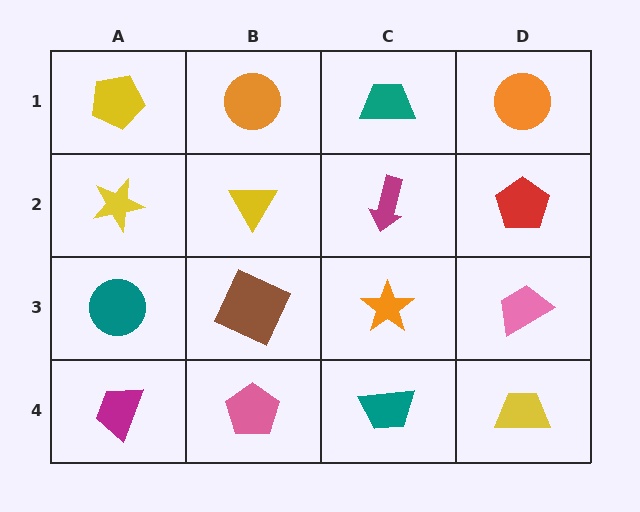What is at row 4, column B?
A pink pentagon.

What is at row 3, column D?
A pink trapezoid.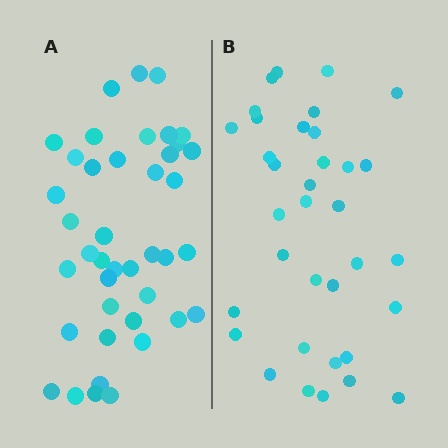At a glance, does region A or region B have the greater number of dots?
Region A (the left region) has more dots.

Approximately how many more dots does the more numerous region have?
Region A has about 6 more dots than region B.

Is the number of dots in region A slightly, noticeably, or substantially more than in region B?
Region A has only slightly more — the two regions are fairly close. The ratio is roughly 1.2 to 1.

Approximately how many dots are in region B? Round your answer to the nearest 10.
About 40 dots. (The exact count is 35, which rounds to 40.)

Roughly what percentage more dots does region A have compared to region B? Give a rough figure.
About 15% more.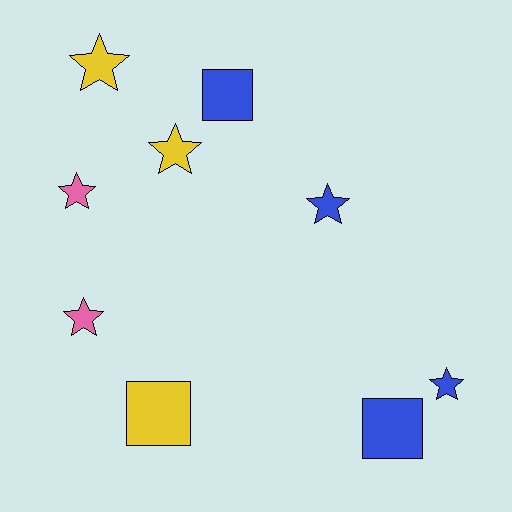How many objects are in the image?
There are 9 objects.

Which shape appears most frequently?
Star, with 6 objects.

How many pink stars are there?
There are 2 pink stars.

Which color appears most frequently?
Blue, with 4 objects.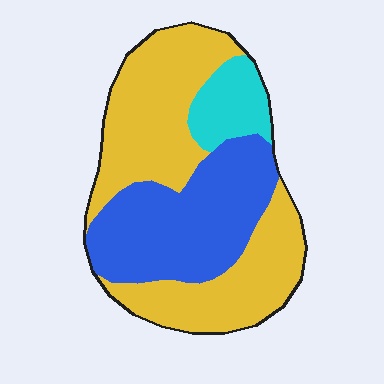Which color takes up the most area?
Yellow, at roughly 55%.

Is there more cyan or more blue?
Blue.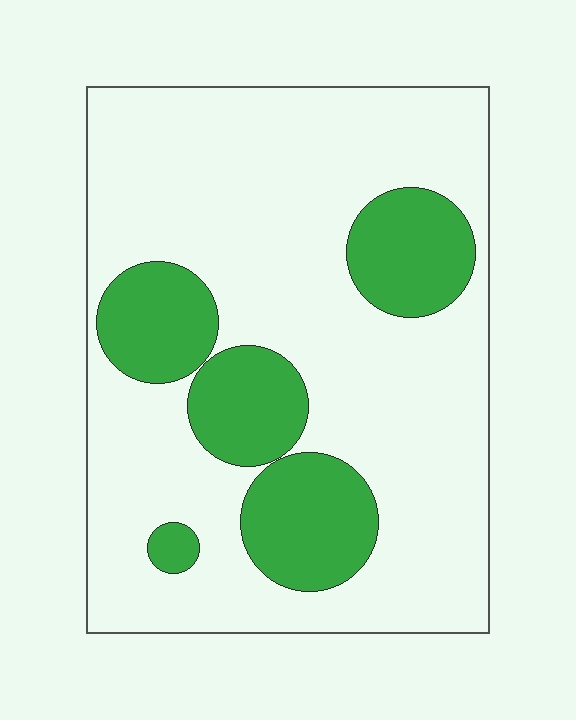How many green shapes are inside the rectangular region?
5.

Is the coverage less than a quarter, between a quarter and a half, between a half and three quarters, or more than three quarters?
Less than a quarter.